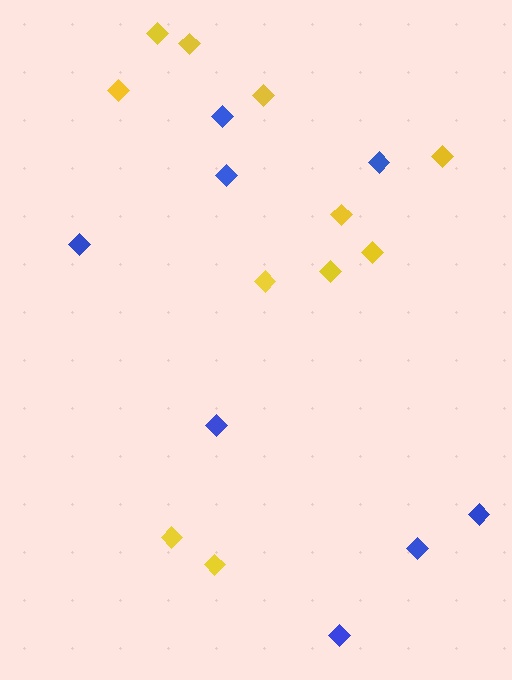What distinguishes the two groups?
There are 2 groups: one group of yellow diamonds (11) and one group of blue diamonds (8).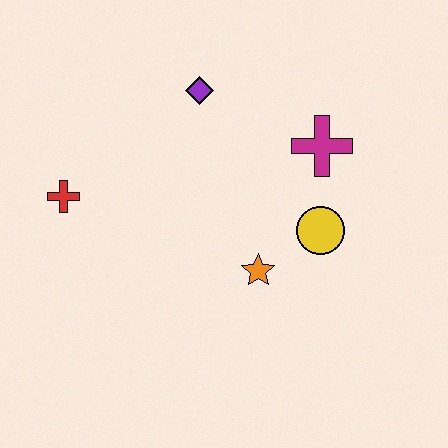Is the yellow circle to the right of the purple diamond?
Yes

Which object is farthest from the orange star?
The red cross is farthest from the orange star.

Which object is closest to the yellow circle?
The orange star is closest to the yellow circle.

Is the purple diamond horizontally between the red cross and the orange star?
Yes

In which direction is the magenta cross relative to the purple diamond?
The magenta cross is to the right of the purple diamond.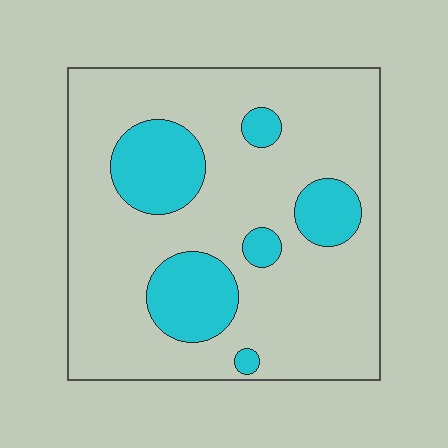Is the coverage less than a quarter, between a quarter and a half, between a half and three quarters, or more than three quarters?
Less than a quarter.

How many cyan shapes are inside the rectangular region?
6.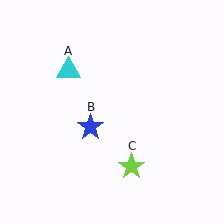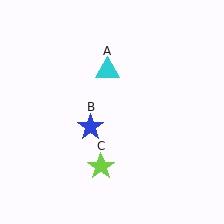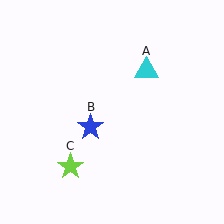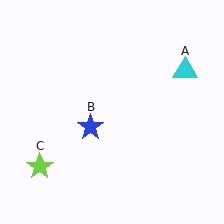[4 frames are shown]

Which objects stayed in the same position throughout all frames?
Blue star (object B) remained stationary.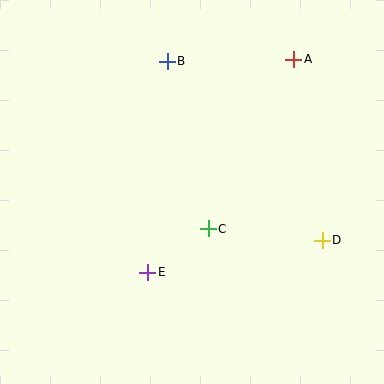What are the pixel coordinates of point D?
Point D is at (322, 240).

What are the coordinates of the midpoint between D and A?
The midpoint between D and A is at (308, 150).